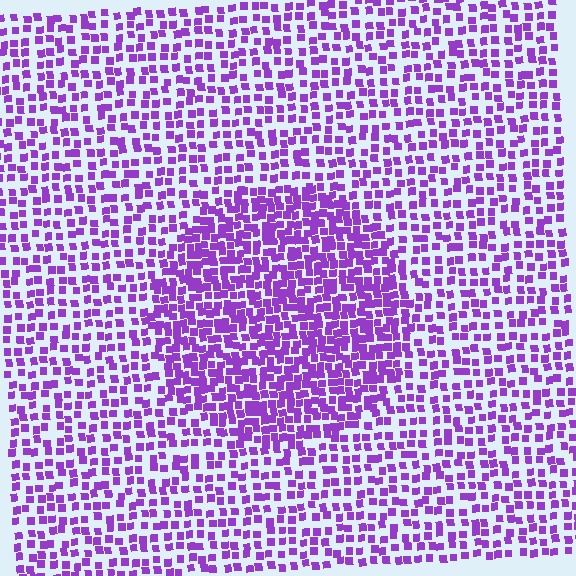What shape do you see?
I see a circle.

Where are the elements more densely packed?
The elements are more densely packed inside the circle boundary.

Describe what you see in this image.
The image contains small purple elements arranged at two different densities. A circle-shaped region is visible where the elements are more densely packed than the surrounding area.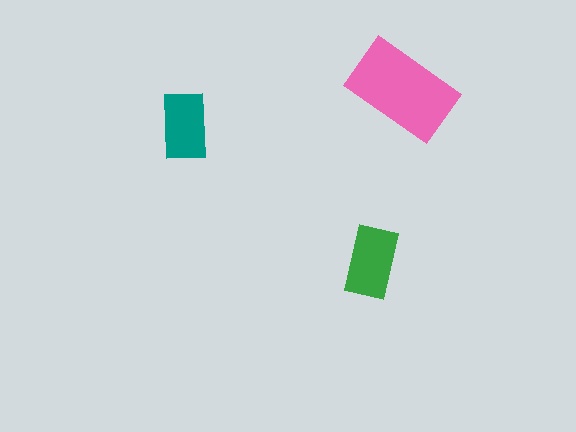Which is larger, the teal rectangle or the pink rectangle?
The pink one.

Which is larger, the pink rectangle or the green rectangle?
The pink one.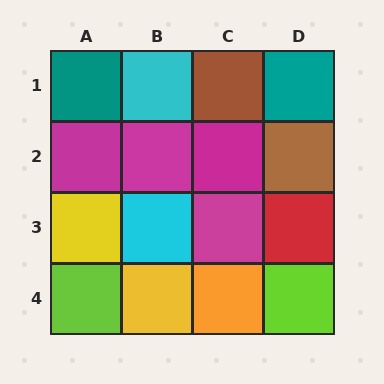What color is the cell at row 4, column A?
Lime.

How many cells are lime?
2 cells are lime.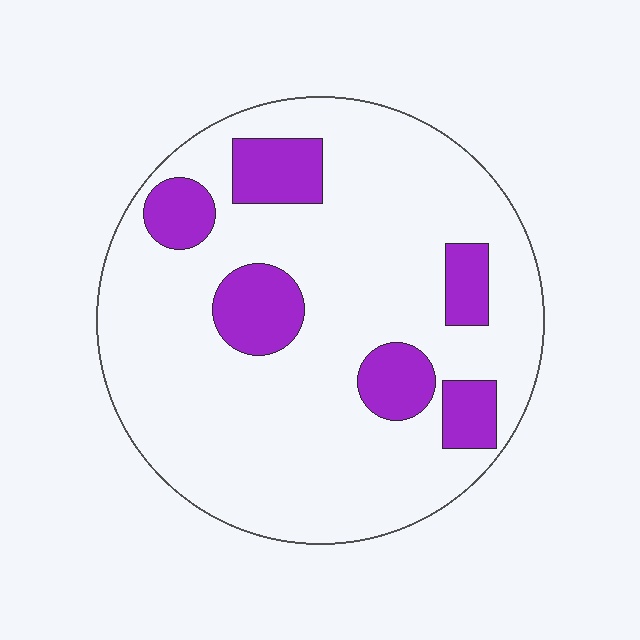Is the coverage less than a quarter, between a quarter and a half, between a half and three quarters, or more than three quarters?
Less than a quarter.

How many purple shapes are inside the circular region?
6.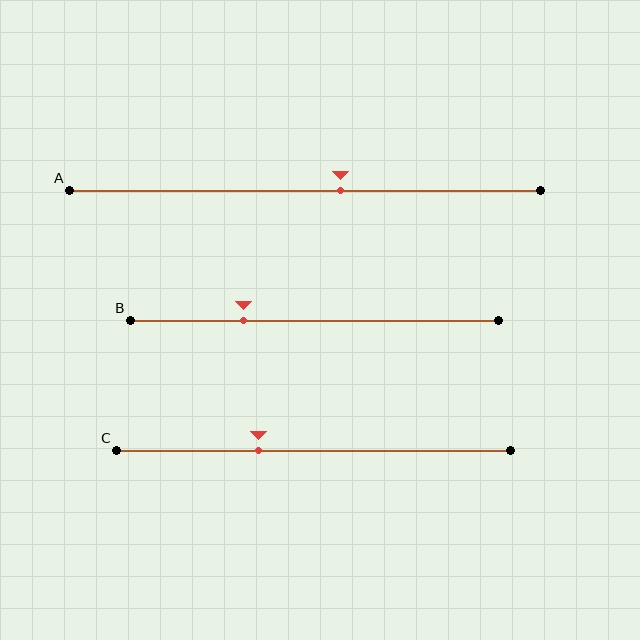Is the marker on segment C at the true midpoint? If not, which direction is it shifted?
No, the marker on segment C is shifted to the left by about 14% of the segment length.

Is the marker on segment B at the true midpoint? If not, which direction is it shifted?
No, the marker on segment B is shifted to the left by about 19% of the segment length.